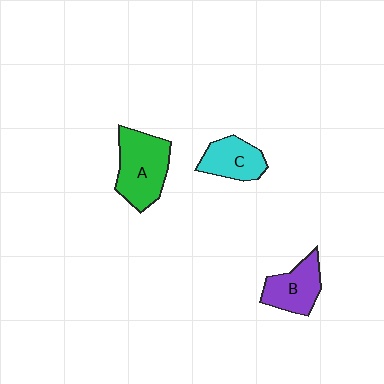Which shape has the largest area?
Shape A (green).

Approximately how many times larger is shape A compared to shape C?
Approximately 1.5 times.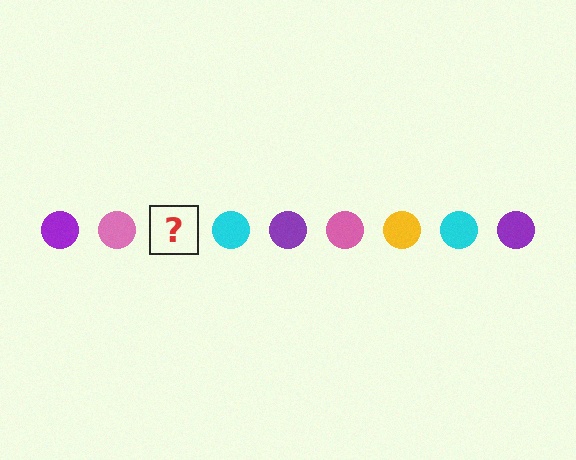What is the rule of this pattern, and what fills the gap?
The rule is that the pattern cycles through purple, pink, yellow, cyan circles. The gap should be filled with a yellow circle.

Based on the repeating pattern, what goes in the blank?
The blank should be a yellow circle.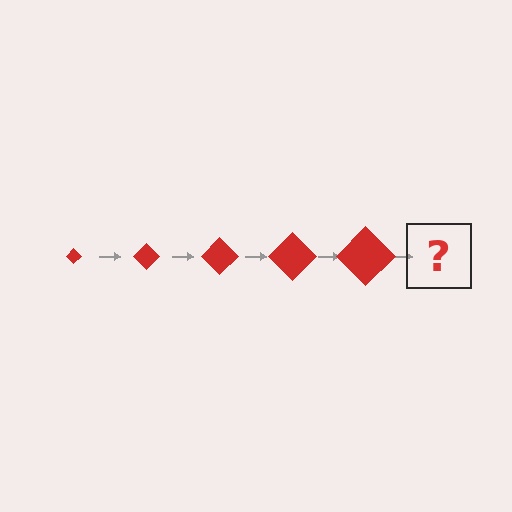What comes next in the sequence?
The next element should be a red diamond, larger than the previous one.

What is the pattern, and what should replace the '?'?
The pattern is that the diamond gets progressively larger each step. The '?' should be a red diamond, larger than the previous one.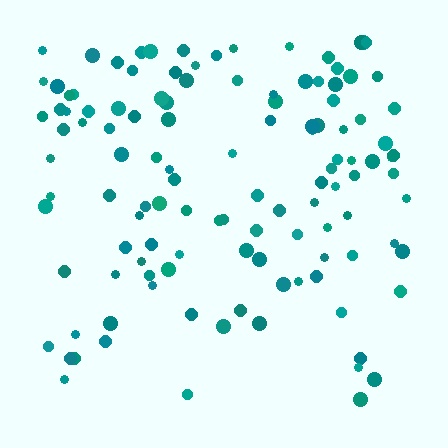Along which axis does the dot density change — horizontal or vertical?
Vertical.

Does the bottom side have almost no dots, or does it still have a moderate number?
Still a moderate number, just noticeably fewer than the top.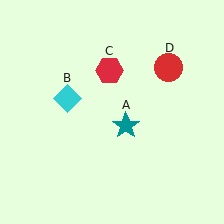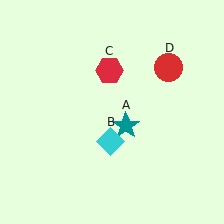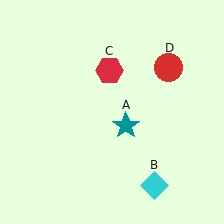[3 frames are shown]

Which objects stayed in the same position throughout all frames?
Teal star (object A) and red hexagon (object C) and red circle (object D) remained stationary.